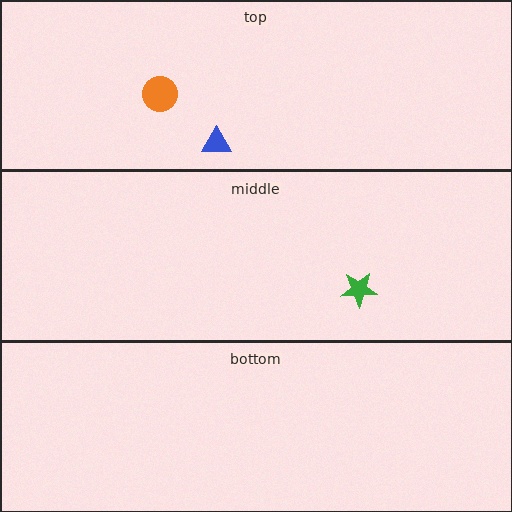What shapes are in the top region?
The orange circle, the blue triangle.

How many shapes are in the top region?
2.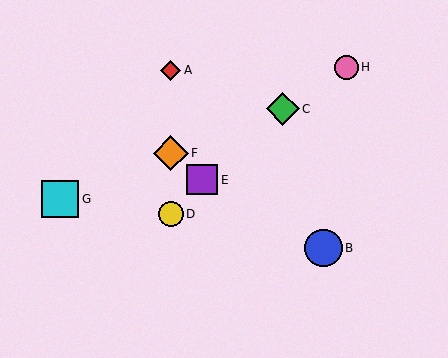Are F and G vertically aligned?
No, F is at x≈171 and G is at x≈60.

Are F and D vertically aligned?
Yes, both are at x≈171.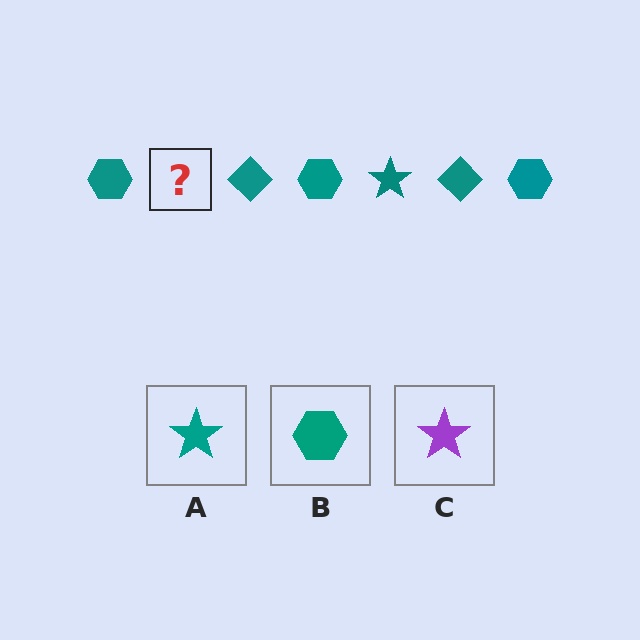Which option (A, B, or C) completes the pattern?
A.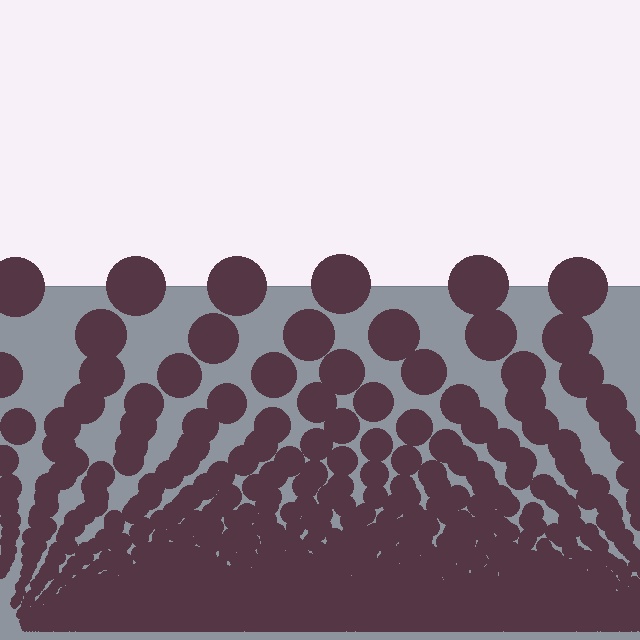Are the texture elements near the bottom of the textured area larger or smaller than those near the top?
Smaller. The gradient is inverted — elements near the bottom are smaller and denser.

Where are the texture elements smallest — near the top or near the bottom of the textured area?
Near the bottom.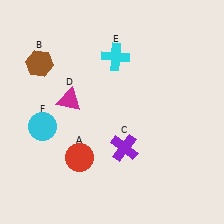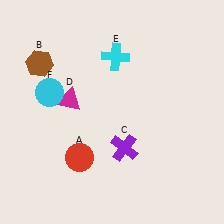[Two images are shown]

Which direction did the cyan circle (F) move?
The cyan circle (F) moved up.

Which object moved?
The cyan circle (F) moved up.